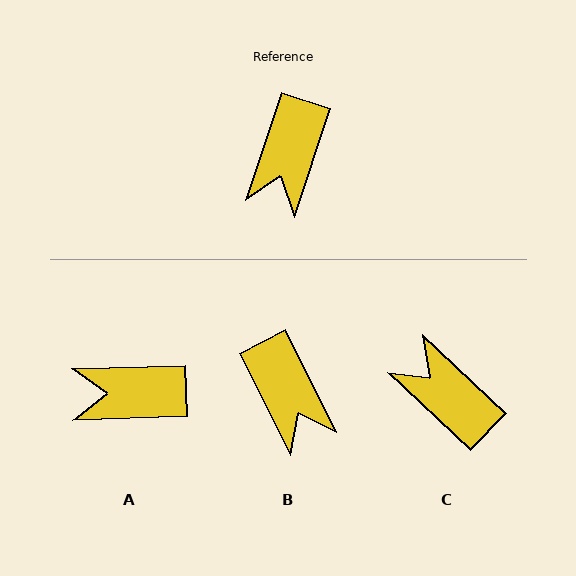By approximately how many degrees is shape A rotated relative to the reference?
Approximately 70 degrees clockwise.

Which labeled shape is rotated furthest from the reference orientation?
C, about 114 degrees away.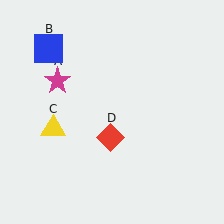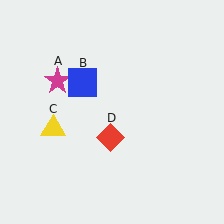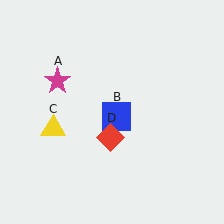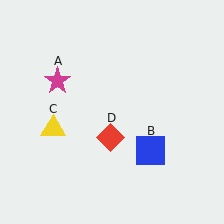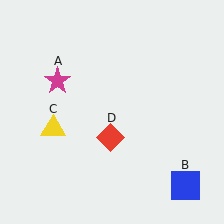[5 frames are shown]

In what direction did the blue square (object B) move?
The blue square (object B) moved down and to the right.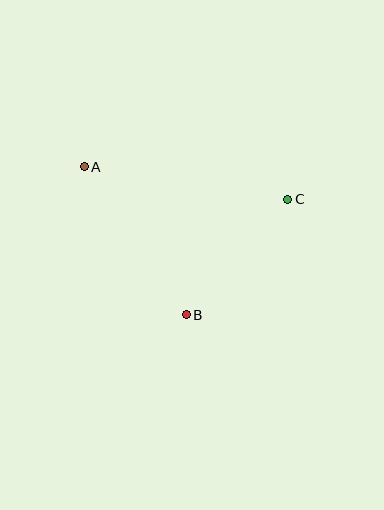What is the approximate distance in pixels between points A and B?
The distance between A and B is approximately 179 pixels.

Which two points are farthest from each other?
Points A and C are farthest from each other.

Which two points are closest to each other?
Points B and C are closest to each other.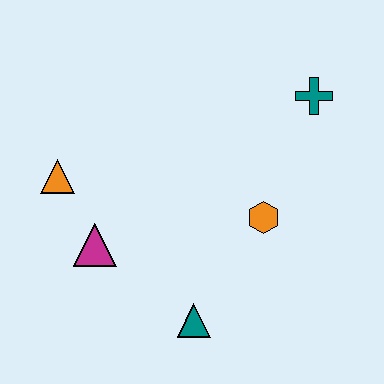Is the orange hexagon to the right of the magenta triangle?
Yes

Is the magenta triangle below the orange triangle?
Yes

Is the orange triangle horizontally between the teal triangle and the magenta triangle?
No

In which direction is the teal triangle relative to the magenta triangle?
The teal triangle is to the right of the magenta triangle.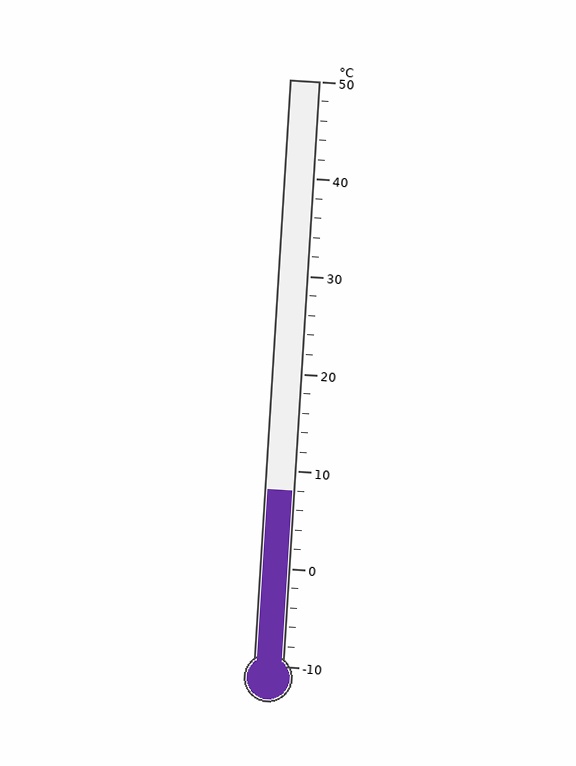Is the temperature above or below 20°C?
The temperature is below 20°C.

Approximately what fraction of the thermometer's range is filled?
The thermometer is filled to approximately 30% of its range.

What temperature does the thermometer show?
The thermometer shows approximately 8°C.